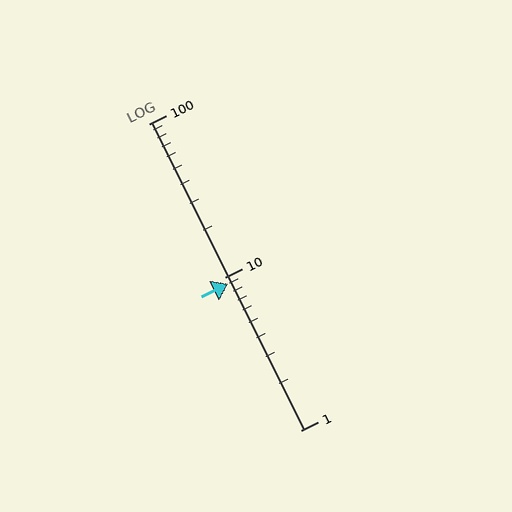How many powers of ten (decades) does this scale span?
The scale spans 2 decades, from 1 to 100.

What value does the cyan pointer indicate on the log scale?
The pointer indicates approximately 9.1.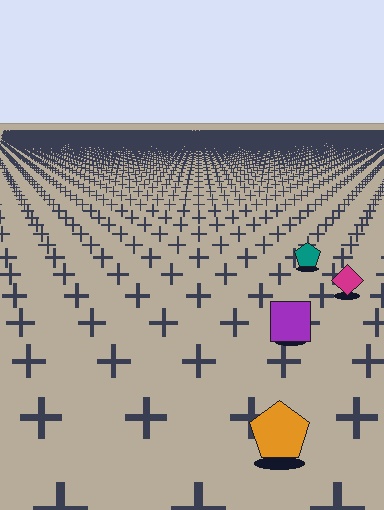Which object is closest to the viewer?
The orange pentagon is closest. The texture marks near it are larger and more spread out.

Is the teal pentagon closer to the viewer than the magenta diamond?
No. The magenta diamond is closer — you can tell from the texture gradient: the ground texture is coarser near it.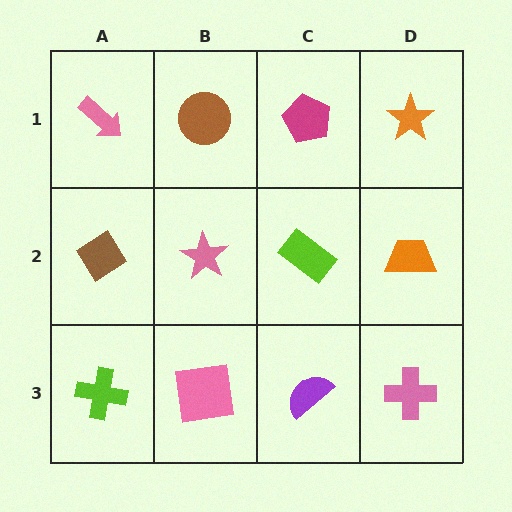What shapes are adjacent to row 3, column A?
A brown diamond (row 2, column A), a pink square (row 3, column B).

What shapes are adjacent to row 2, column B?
A brown circle (row 1, column B), a pink square (row 3, column B), a brown diamond (row 2, column A), a lime rectangle (row 2, column C).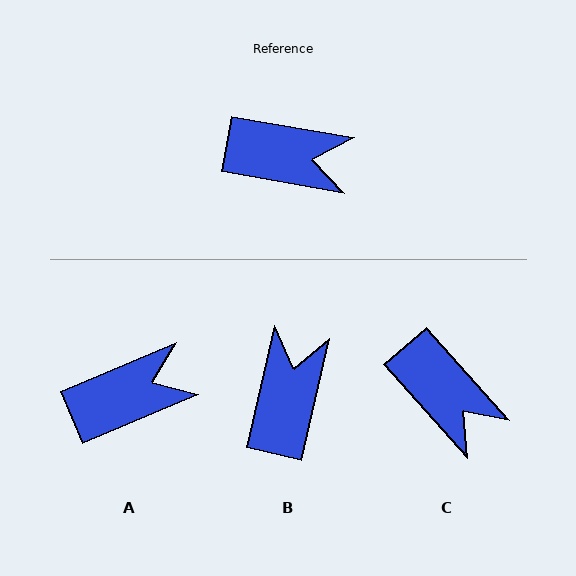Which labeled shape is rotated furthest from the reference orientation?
B, about 87 degrees away.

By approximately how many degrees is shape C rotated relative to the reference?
Approximately 39 degrees clockwise.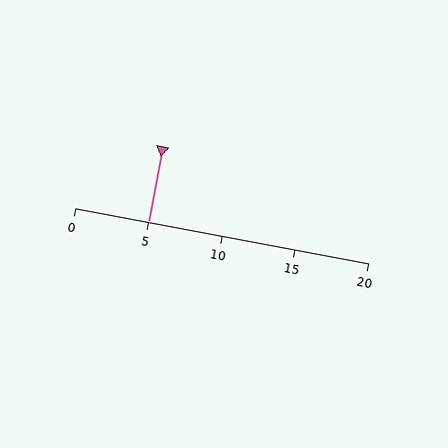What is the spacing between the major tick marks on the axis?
The major ticks are spaced 5 apart.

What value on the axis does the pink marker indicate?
The marker indicates approximately 5.